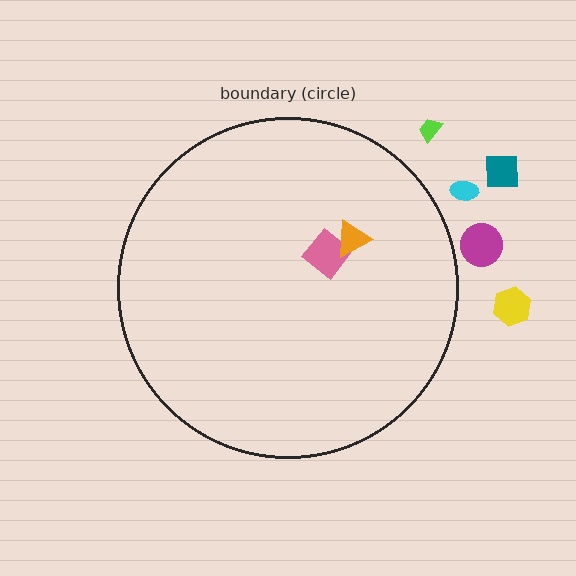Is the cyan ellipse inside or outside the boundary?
Outside.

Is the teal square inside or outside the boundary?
Outside.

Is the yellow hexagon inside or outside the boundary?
Outside.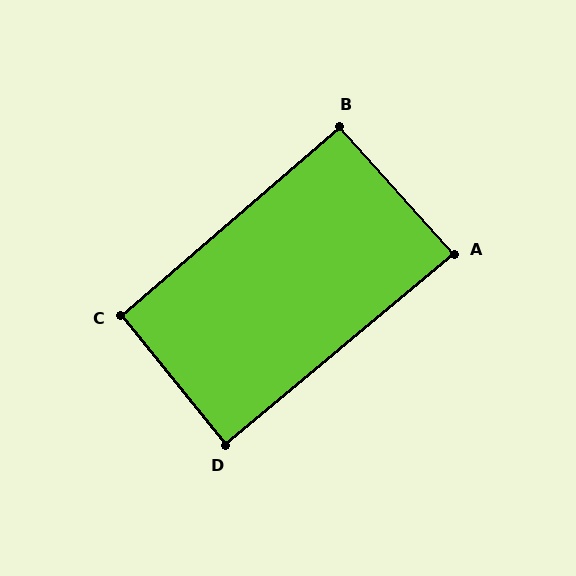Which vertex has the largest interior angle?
C, at approximately 92 degrees.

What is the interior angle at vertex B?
Approximately 91 degrees (approximately right).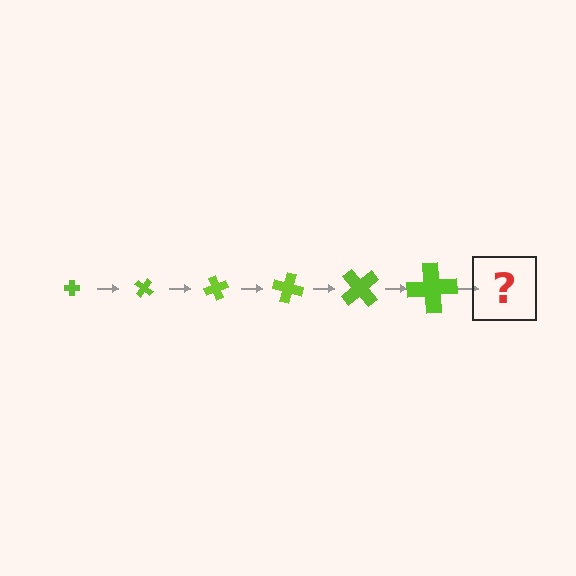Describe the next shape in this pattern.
It should be a cross, larger than the previous one and rotated 210 degrees from the start.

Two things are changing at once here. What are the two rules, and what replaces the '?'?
The two rules are that the cross grows larger each step and it rotates 35 degrees each step. The '?' should be a cross, larger than the previous one and rotated 210 degrees from the start.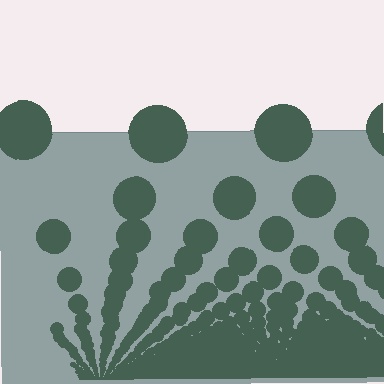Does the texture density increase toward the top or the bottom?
Density increases toward the bottom.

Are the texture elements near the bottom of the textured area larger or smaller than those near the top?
Smaller. The gradient is inverted — elements near the bottom are smaller and denser.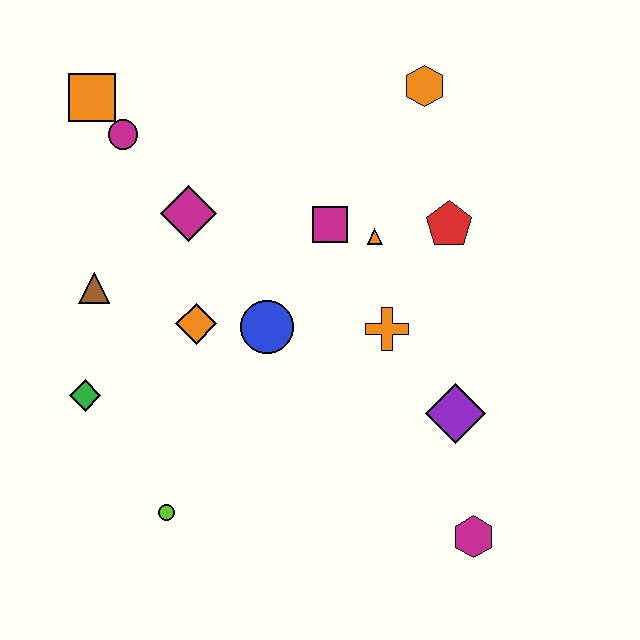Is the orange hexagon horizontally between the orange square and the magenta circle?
No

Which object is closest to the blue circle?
The orange diamond is closest to the blue circle.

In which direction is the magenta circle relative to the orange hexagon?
The magenta circle is to the left of the orange hexagon.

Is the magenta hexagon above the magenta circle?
No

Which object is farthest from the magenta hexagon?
The orange square is farthest from the magenta hexagon.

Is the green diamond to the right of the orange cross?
No